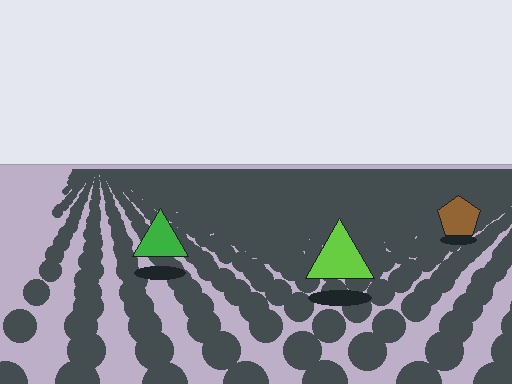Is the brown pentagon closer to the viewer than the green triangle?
No. The green triangle is closer — you can tell from the texture gradient: the ground texture is coarser near it.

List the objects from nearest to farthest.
From nearest to farthest: the lime triangle, the green triangle, the brown pentagon.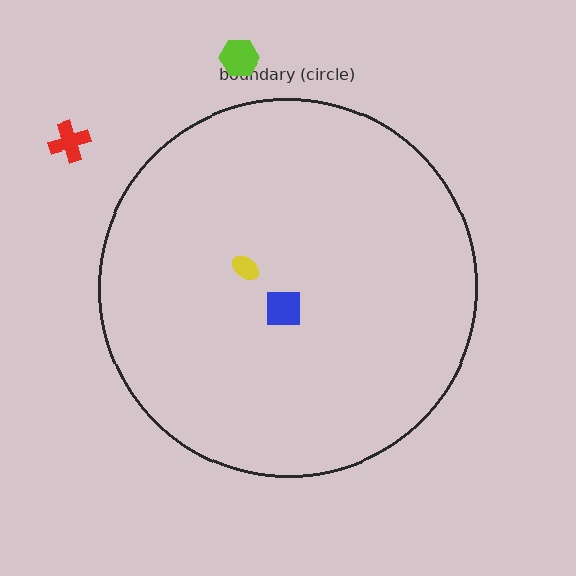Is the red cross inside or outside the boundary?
Outside.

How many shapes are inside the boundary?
2 inside, 2 outside.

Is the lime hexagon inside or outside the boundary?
Outside.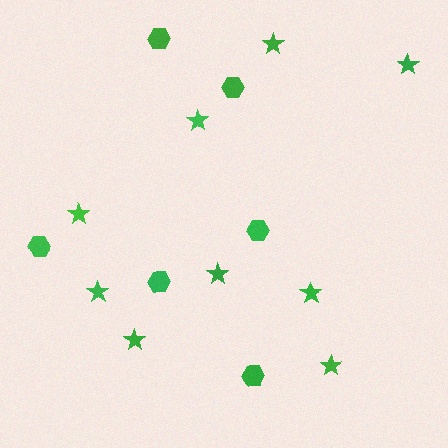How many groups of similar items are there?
There are 2 groups: one group of stars (9) and one group of hexagons (6).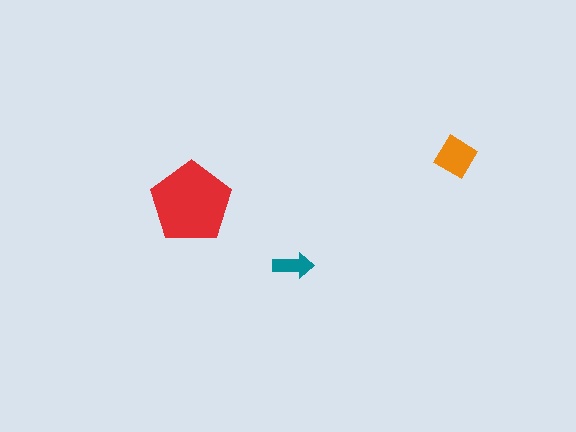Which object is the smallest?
The teal arrow.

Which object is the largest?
The red pentagon.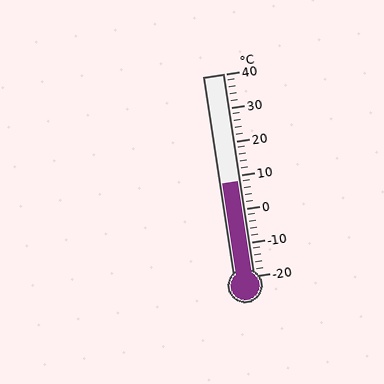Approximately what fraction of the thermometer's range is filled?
The thermometer is filled to approximately 45% of its range.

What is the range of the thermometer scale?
The thermometer scale ranges from -20°C to 40°C.